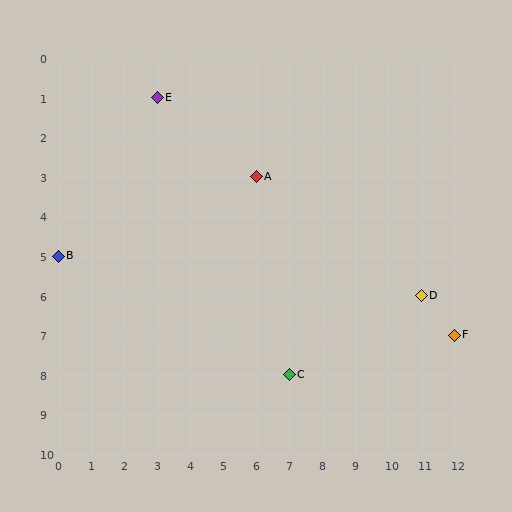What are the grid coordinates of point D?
Point D is at grid coordinates (11, 6).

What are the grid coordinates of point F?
Point F is at grid coordinates (12, 7).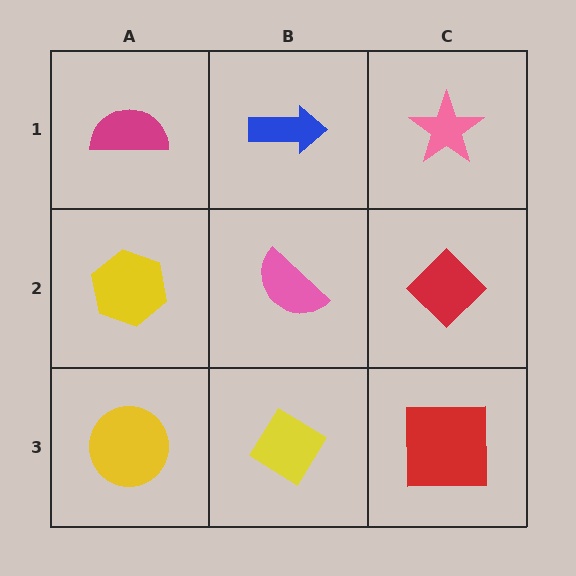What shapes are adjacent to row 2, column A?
A magenta semicircle (row 1, column A), a yellow circle (row 3, column A), a pink semicircle (row 2, column B).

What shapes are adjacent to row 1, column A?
A yellow hexagon (row 2, column A), a blue arrow (row 1, column B).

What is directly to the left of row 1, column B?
A magenta semicircle.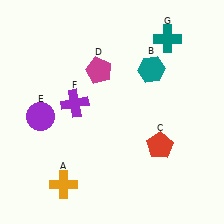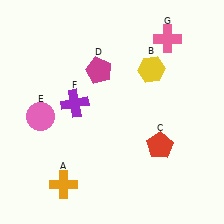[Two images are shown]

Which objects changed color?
B changed from teal to yellow. E changed from purple to pink. G changed from teal to pink.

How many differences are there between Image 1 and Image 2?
There are 3 differences between the two images.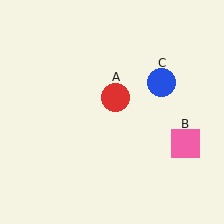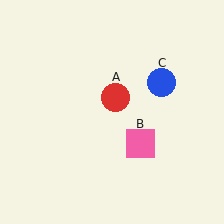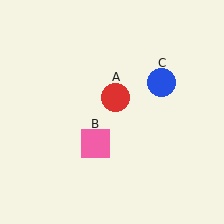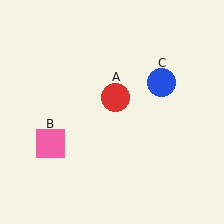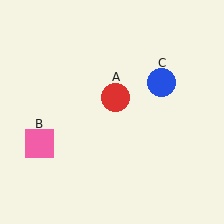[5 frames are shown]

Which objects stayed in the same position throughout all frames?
Red circle (object A) and blue circle (object C) remained stationary.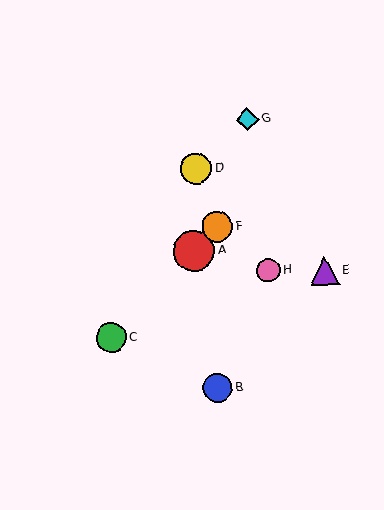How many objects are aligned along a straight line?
3 objects (A, C, F) are aligned along a straight line.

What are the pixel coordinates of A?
Object A is at (194, 251).